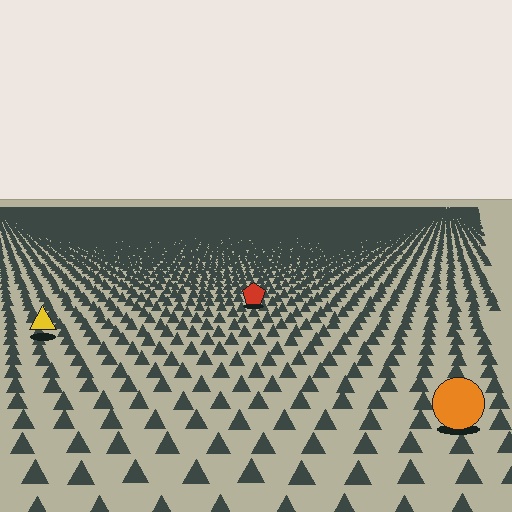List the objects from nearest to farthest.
From nearest to farthest: the orange circle, the yellow triangle, the red pentagon.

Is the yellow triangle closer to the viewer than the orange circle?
No. The orange circle is closer — you can tell from the texture gradient: the ground texture is coarser near it.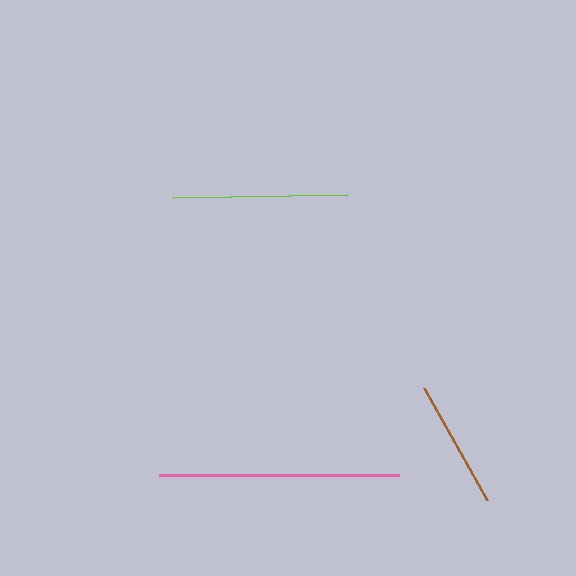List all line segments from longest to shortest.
From longest to shortest: pink, lime, brown.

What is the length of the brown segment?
The brown segment is approximately 128 pixels long.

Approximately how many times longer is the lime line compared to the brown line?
The lime line is approximately 1.4 times the length of the brown line.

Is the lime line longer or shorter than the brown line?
The lime line is longer than the brown line.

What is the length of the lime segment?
The lime segment is approximately 174 pixels long.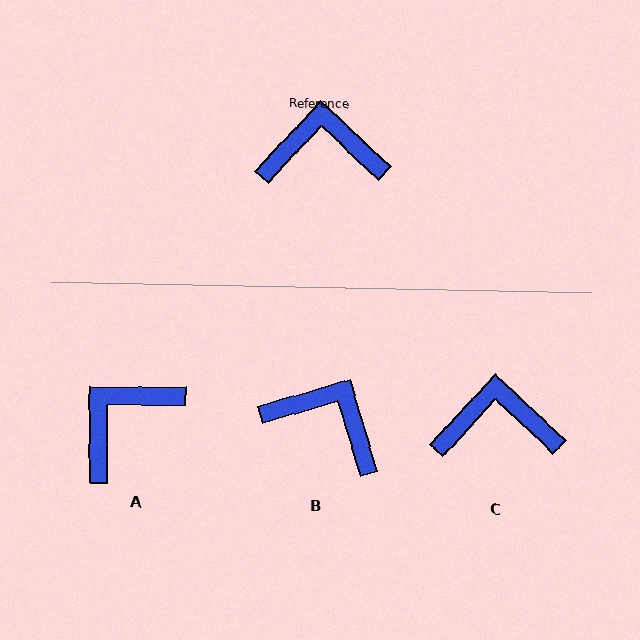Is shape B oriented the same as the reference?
No, it is off by about 30 degrees.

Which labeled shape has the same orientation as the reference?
C.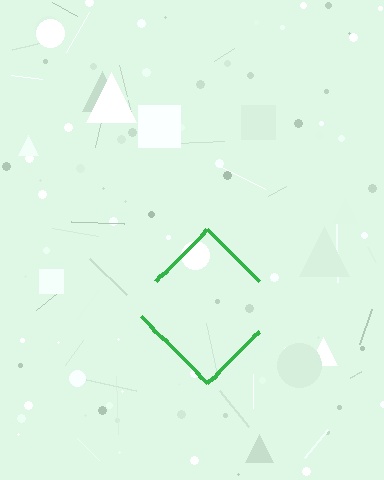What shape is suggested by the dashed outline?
The dashed outline suggests a diamond.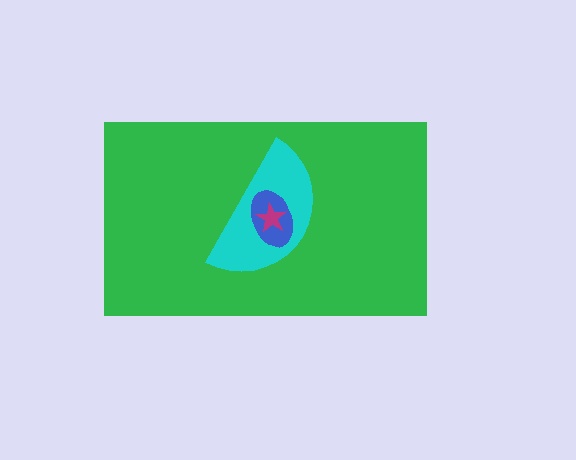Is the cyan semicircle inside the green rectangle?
Yes.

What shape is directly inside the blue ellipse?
The magenta star.